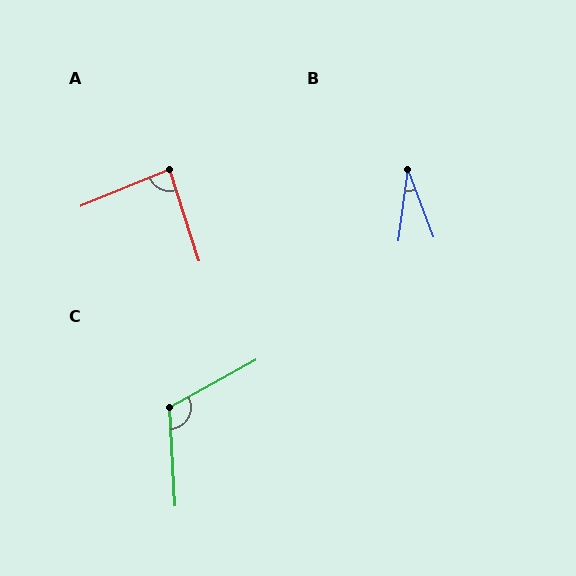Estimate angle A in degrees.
Approximately 85 degrees.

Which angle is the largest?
C, at approximately 116 degrees.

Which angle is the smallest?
B, at approximately 29 degrees.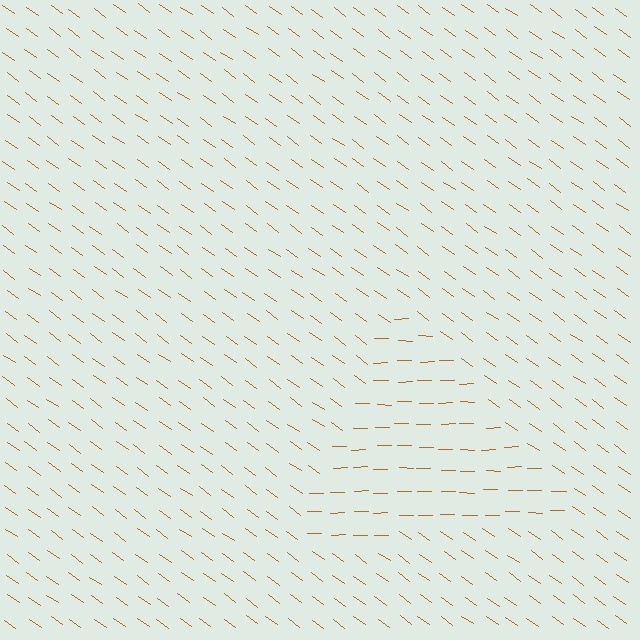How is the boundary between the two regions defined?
The boundary is defined purely by a change in line orientation (approximately 36 degrees difference). All lines are the same color and thickness.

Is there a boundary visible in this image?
Yes, there is a texture boundary formed by a change in line orientation.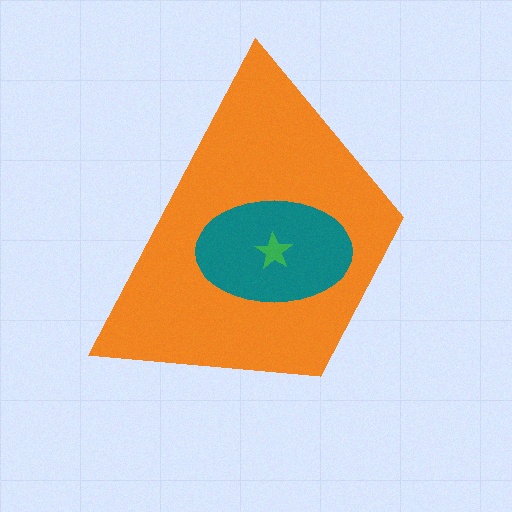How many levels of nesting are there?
3.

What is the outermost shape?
The orange trapezoid.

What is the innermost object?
The green star.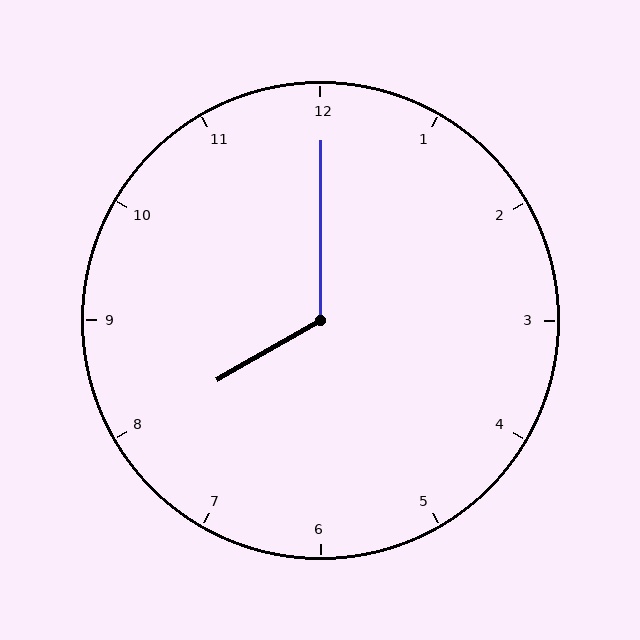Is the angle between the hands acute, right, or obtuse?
It is obtuse.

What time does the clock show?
8:00.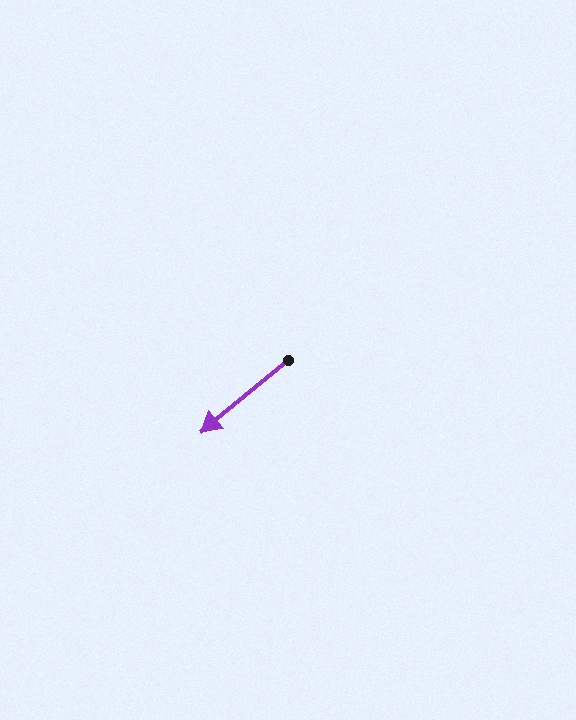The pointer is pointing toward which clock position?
Roughly 8 o'clock.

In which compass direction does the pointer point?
Southwest.